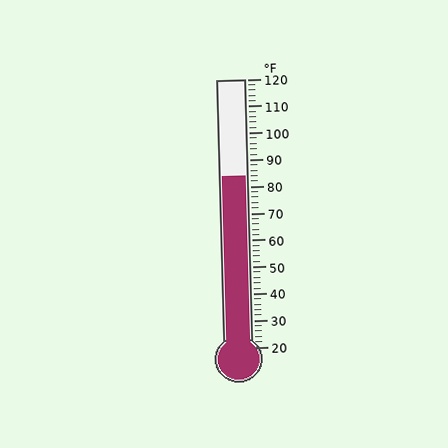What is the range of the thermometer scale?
The thermometer scale ranges from 20°F to 120°F.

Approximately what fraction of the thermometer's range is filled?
The thermometer is filled to approximately 65% of its range.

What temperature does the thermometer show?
The thermometer shows approximately 84°F.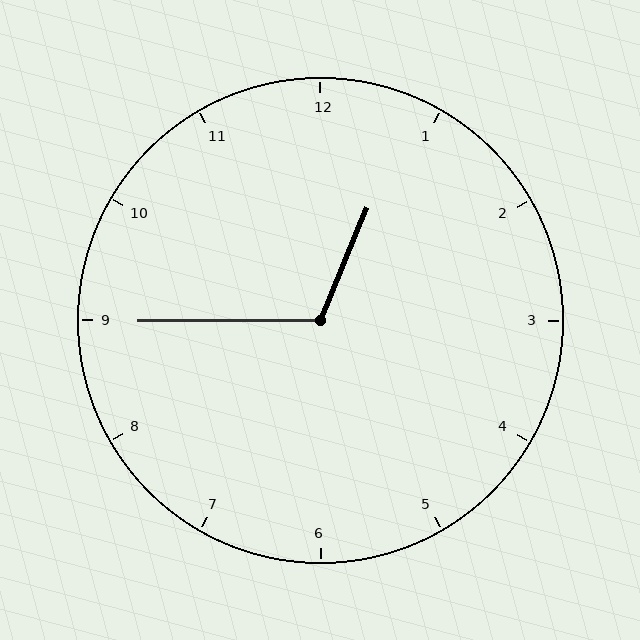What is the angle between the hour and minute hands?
Approximately 112 degrees.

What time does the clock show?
12:45.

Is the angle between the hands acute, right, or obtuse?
It is obtuse.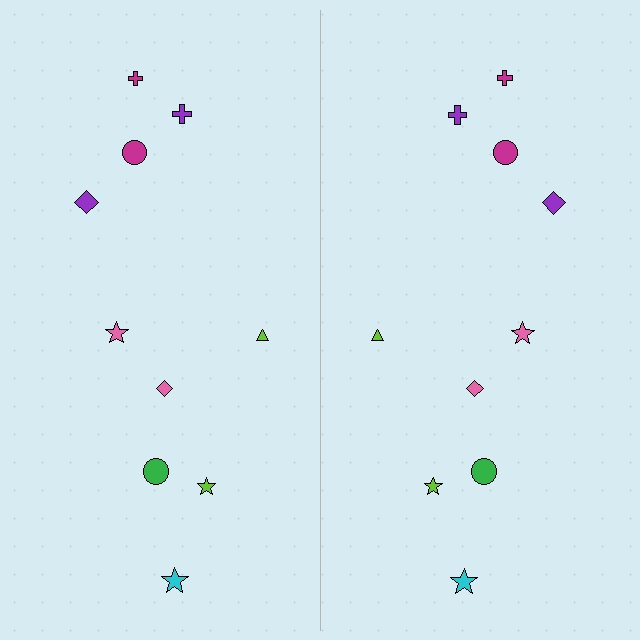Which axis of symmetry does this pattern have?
The pattern has a vertical axis of symmetry running through the center of the image.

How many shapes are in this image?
There are 20 shapes in this image.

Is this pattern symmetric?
Yes, this pattern has bilateral (reflection) symmetry.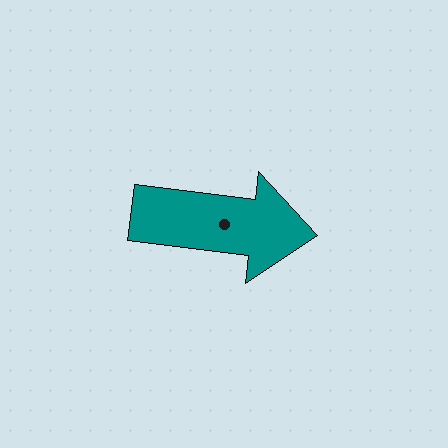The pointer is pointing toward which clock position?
Roughly 3 o'clock.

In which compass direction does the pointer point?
East.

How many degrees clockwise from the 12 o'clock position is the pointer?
Approximately 97 degrees.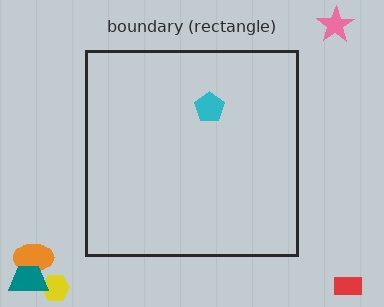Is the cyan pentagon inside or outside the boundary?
Inside.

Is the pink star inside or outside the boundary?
Outside.